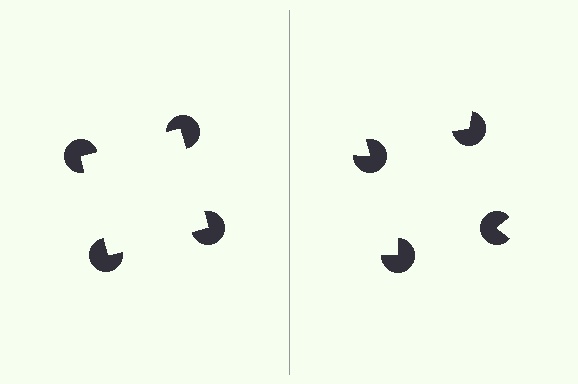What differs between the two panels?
The pac-man discs are positioned identically on both sides; only the wedge orientations differ. On the left they align to a square; on the right they are misaligned.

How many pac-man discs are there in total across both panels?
8 — 4 on each side.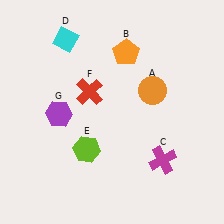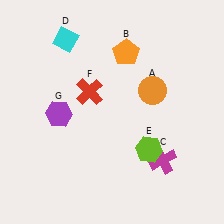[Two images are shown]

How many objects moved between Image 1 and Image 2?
1 object moved between the two images.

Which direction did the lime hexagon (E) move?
The lime hexagon (E) moved right.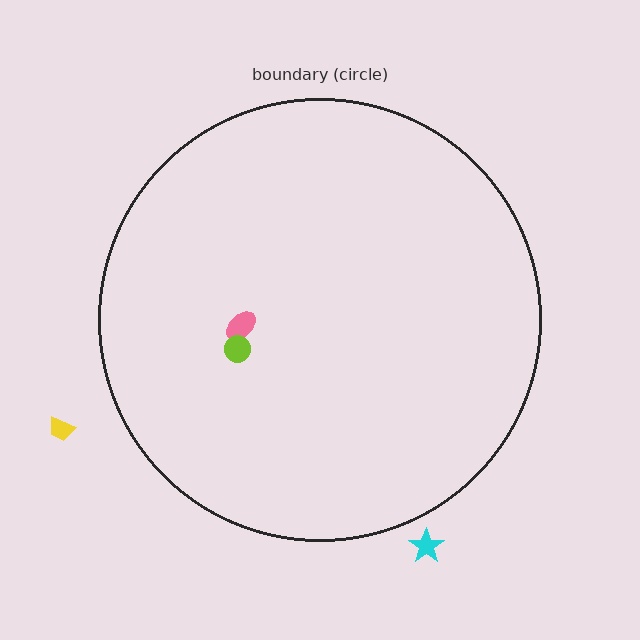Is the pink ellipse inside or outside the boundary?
Inside.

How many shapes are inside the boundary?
2 inside, 2 outside.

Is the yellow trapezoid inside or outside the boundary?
Outside.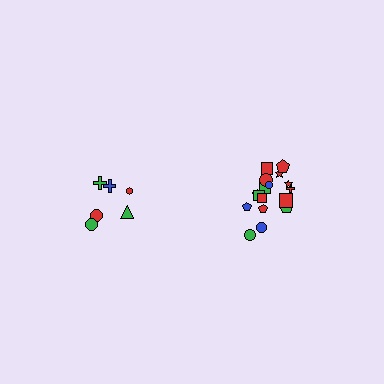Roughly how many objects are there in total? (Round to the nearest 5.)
Roughly 25 objects in total.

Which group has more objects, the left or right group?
The right group.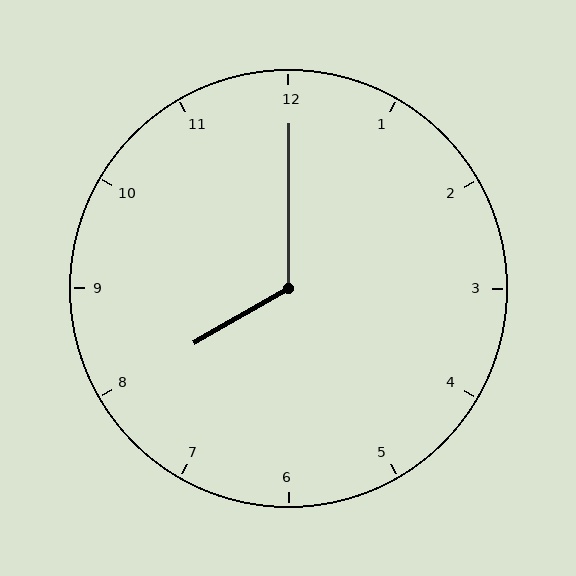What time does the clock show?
8:00.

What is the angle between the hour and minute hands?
Approximately 120 degrees.